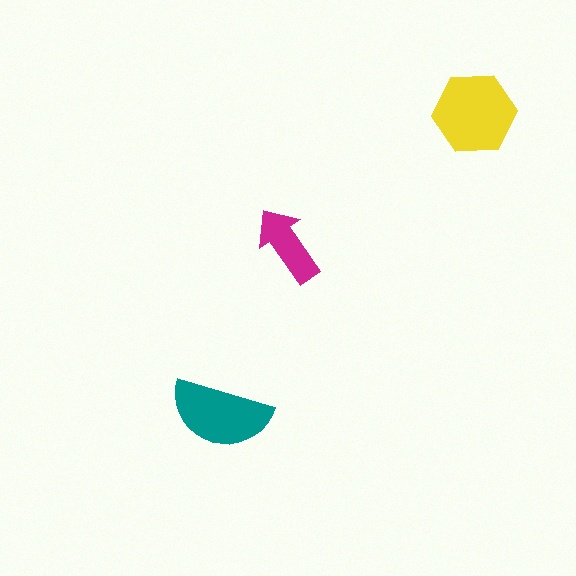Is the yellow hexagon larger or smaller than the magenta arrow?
Larger.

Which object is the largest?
The yellow hexagon.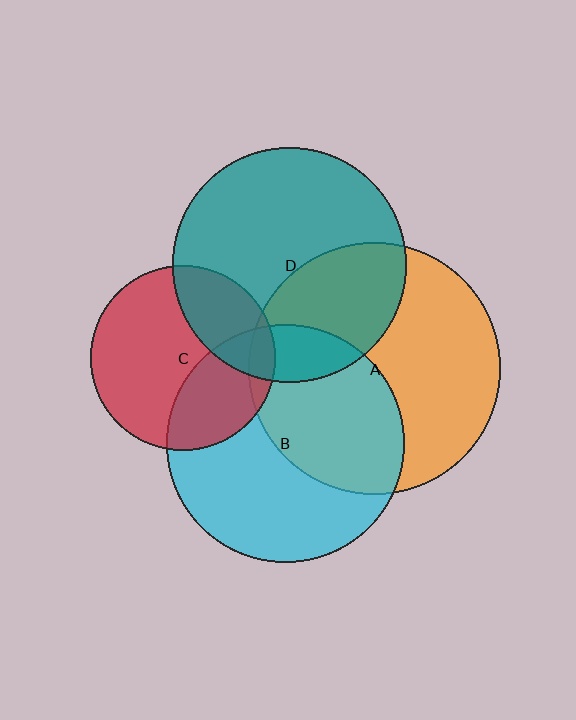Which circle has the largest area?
Circle A (orange).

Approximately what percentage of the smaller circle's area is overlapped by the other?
Approximately 25%.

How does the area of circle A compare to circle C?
Approximately 1.9 times.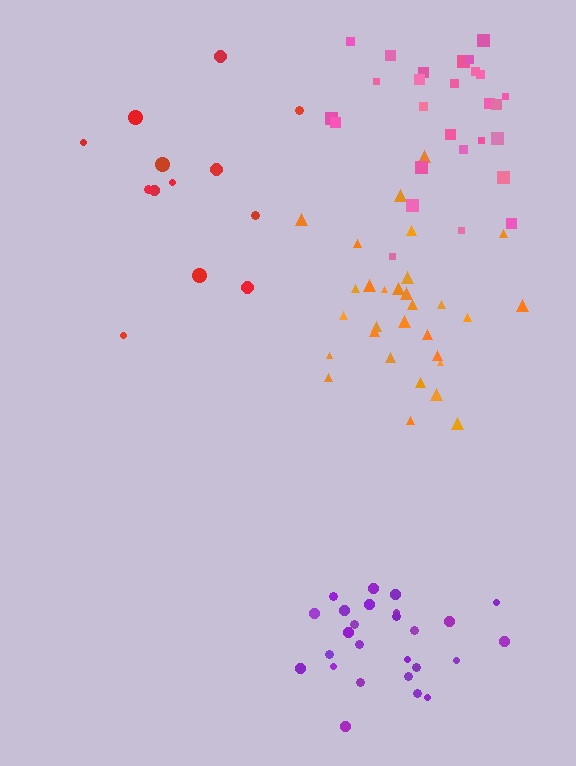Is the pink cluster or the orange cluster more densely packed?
Orange.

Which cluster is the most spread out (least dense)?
Red.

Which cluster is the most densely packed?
Orange.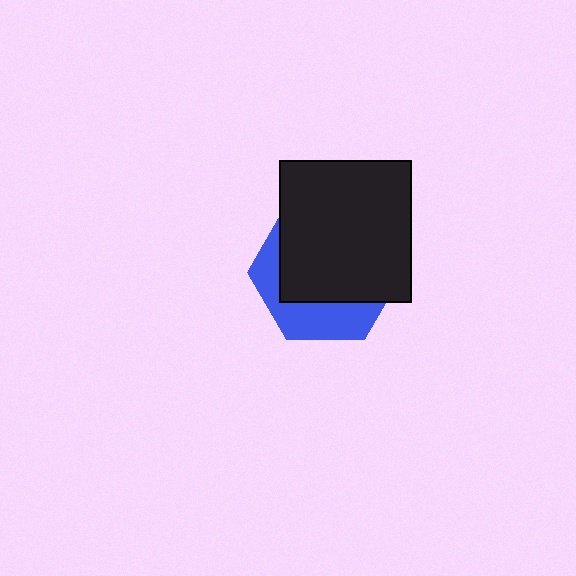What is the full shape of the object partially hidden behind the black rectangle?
The partially hidden object is a blue hexagon.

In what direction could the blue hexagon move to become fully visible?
The blue hexagon could move down. That would shift it out from behind the black rectangle entirely.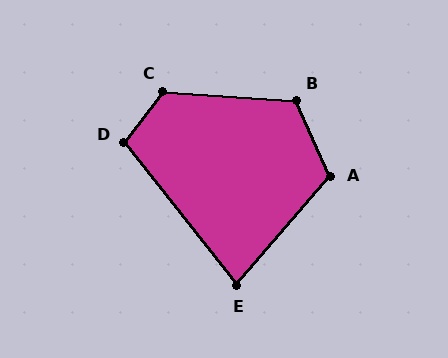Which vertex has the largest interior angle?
C, at approximately 123 degrees.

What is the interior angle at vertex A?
Approximately 115 degrees (obtuse).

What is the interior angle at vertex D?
Approximately 104 degrees (obtuse).